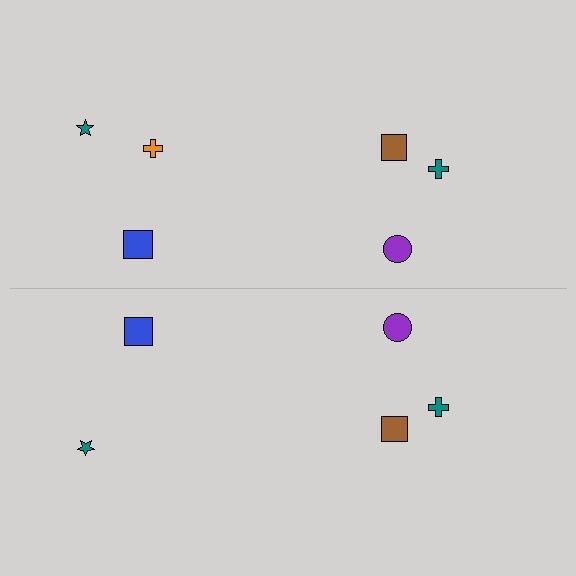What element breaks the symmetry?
A orange cross is missing from the bottom side.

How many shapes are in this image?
There are 11 shapes in this image.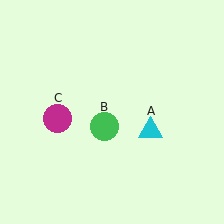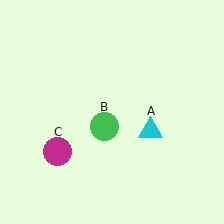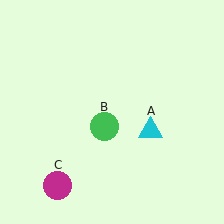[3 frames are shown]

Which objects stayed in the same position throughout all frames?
Cyan triangle (object A) and green circle (object B) remained stationary.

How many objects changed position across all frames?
1 object changed position: magenta circle (object C).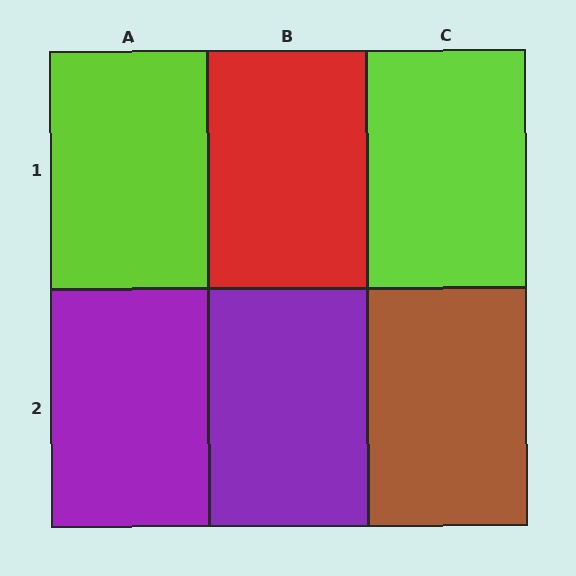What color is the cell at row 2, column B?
Purple.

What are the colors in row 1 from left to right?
Lime, red, lime.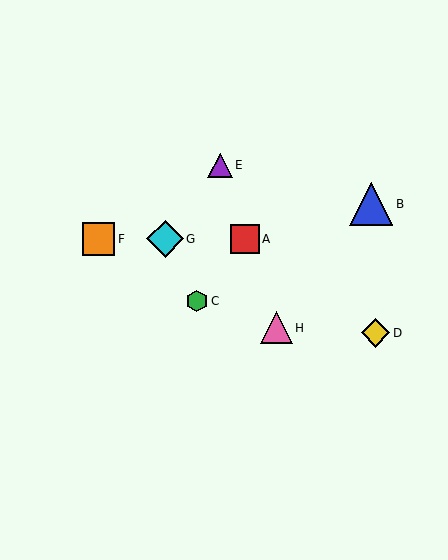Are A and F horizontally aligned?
Yes, both are at y≈239.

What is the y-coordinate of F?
Object F is at y≈239.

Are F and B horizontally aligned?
No, F is at y≈239 and B is at y≈204.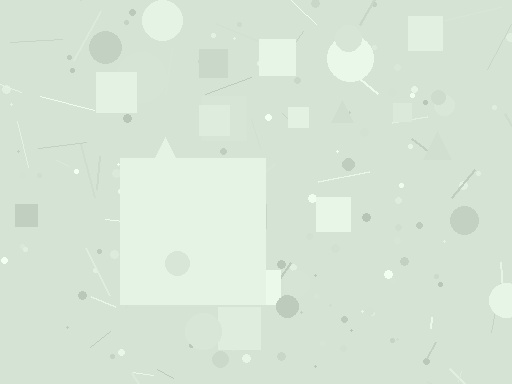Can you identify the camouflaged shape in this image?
The camouflaged shape is a square.